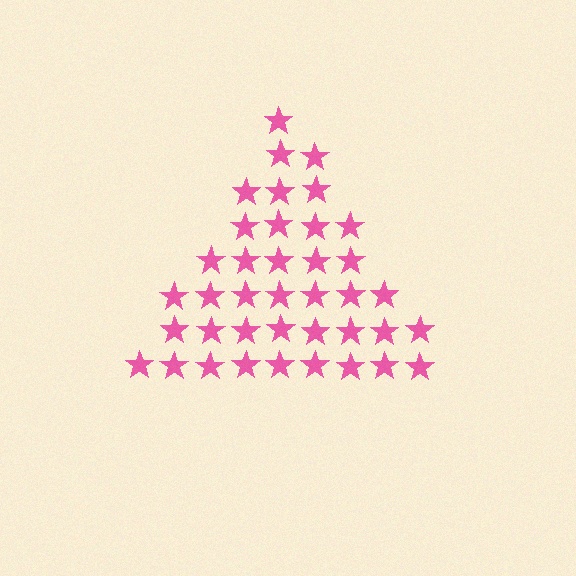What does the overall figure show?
The overall figure shows a triangle.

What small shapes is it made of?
It is made of small stars.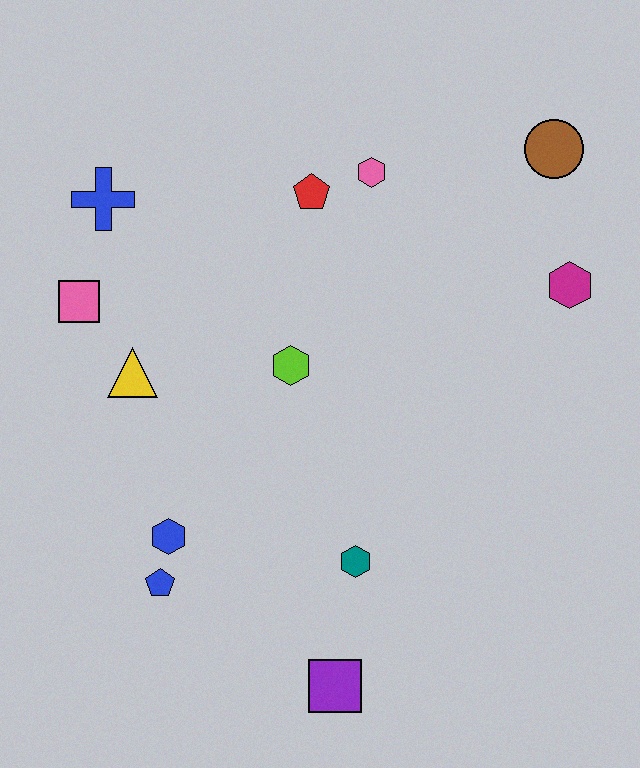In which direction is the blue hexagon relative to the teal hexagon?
The blue hexagon is to the left of the teal hexagon.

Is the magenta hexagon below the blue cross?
Yes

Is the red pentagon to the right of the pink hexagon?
No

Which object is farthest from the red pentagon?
The purple square is farthest from the red pentagon.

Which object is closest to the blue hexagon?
The blue pentagon is closest to the blue hexagon.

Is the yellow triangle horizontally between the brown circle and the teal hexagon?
No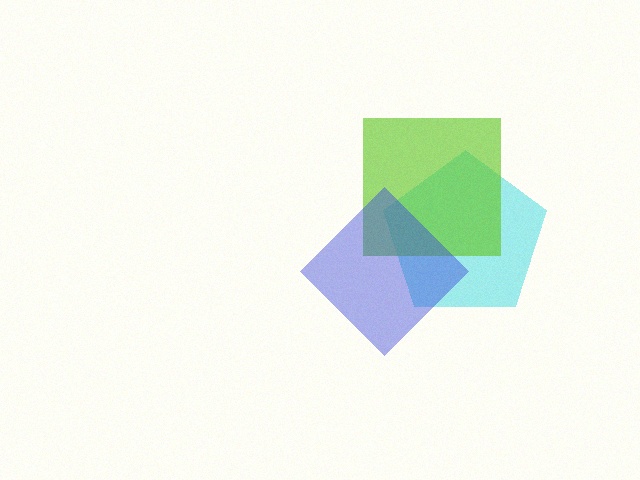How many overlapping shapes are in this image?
There are 3 overlapping shapes in the image.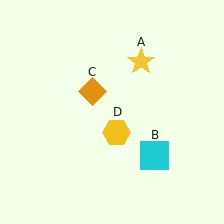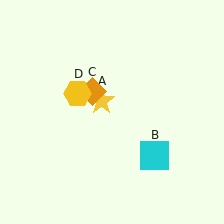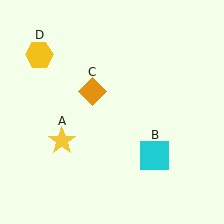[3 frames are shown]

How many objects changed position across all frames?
2 objects changed position: yellow star (object A), yellow hexagon (object D).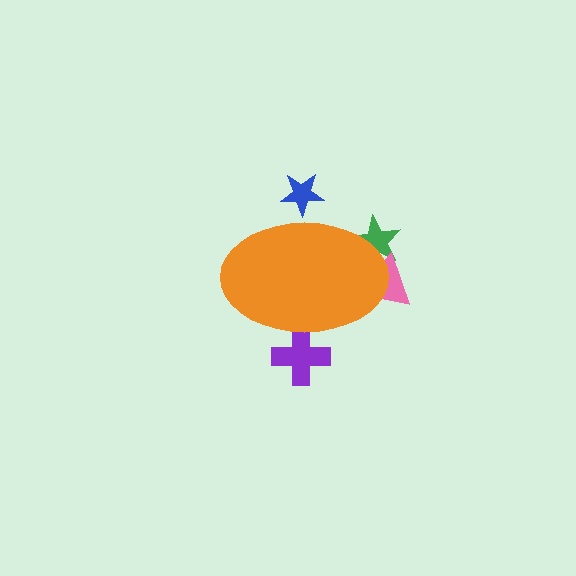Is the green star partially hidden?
Yes, the green star is partially hidden behind the orange ellipse.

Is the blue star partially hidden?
Yes, the blue star is partially hidden behind the orange ellipse.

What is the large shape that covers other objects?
An orange ellipse.